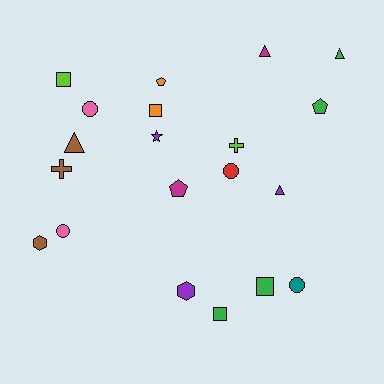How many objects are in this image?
There are 20 objects.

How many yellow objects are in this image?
There are no yellow objects.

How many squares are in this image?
There are 4 squares.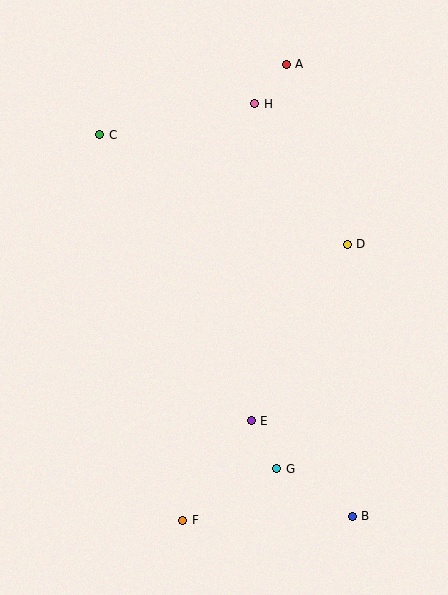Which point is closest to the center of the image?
Point E at (251, 421) is closest to the center.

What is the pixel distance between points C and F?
The distance between C and F is 395 pixels.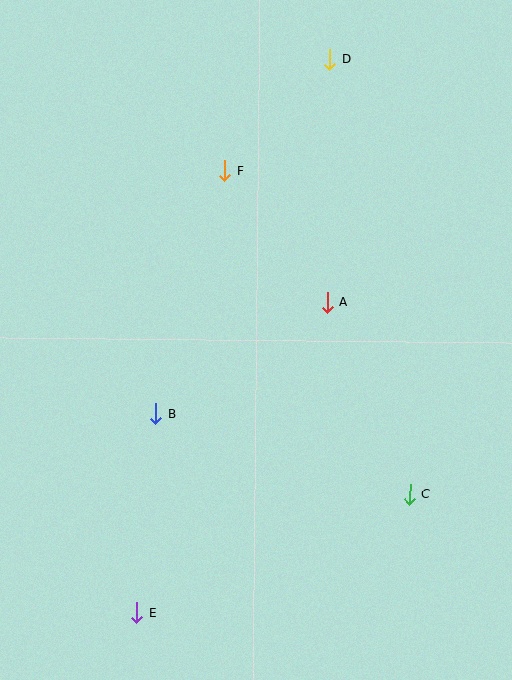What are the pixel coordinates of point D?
Point D is at (330, 59).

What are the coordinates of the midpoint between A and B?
The midpoint between A and B is at (242, 358).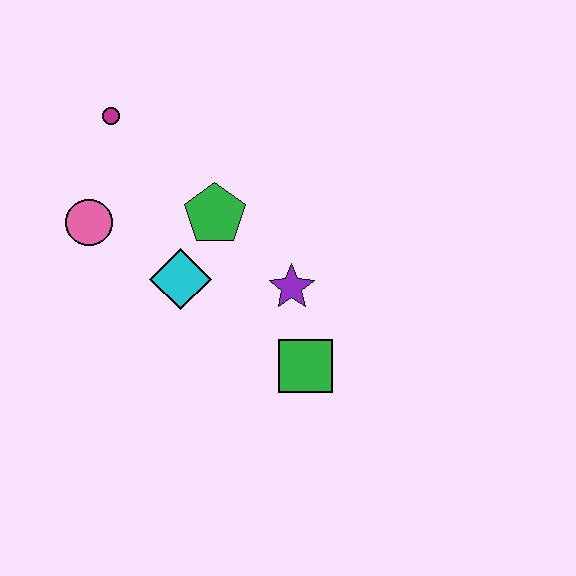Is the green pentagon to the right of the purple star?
No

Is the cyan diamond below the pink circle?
Yes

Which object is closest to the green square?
The purple star is closest to the green square.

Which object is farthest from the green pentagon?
The green square is farthest from the green pentagon.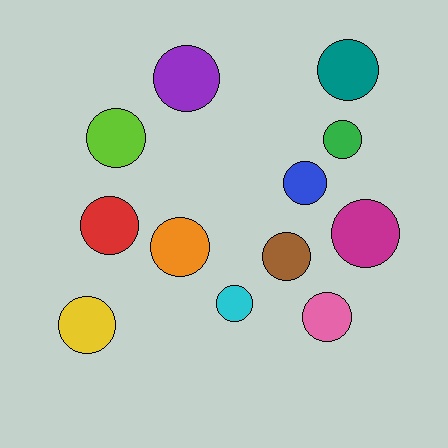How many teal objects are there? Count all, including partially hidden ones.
There is 1 teal object.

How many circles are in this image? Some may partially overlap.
There are 12 circles.